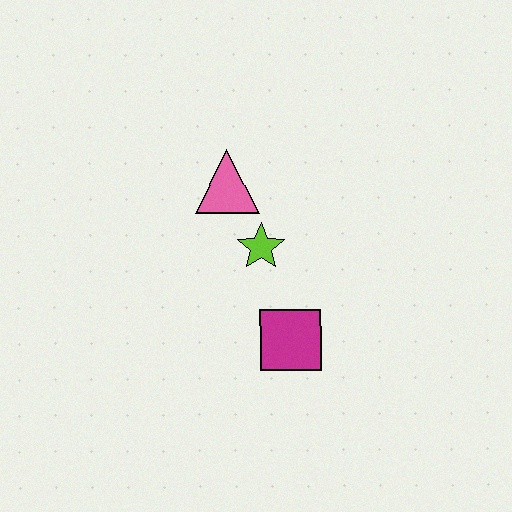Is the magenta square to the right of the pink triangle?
Yes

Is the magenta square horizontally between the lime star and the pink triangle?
No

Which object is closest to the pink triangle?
The lime star is closest to the pink triangle.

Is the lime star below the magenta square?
No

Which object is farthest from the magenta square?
The pink triangle is farthest from the magenta square.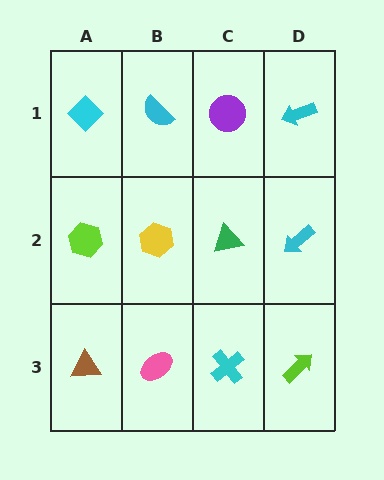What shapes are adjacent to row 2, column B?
A cyan semicircle (row 1, column B), a pink ellipse (row 3, column B), a lime hexagon (row 2, column A), a green triangle (row 2, column C).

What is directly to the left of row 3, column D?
A cyan cross.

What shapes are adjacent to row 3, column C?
A green triangle (row 2, column C), a pink ellipse (row 3, column B), a lime arrow (row 3, column D).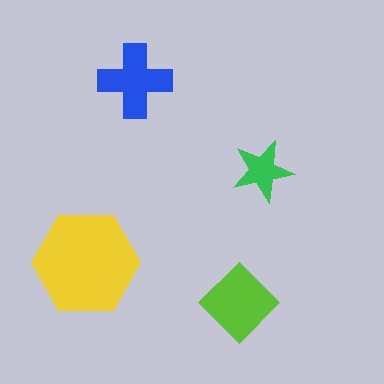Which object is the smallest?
The green star.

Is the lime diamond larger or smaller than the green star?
Larger.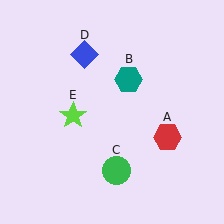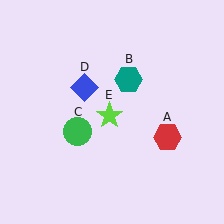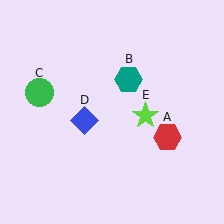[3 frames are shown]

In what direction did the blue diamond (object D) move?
The blue diamond (object D) moved down.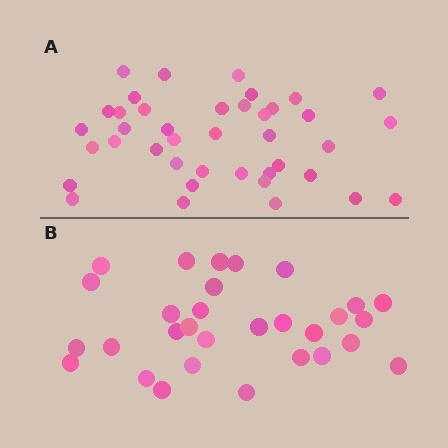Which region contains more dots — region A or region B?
Region A (the top region) has more dots.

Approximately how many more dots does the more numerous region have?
Region A has roughly 10 or so more dots than region B.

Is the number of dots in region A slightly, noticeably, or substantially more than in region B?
Region A has noticeably more, but not dramatically so. The ratio is roughly 1.3 to 1.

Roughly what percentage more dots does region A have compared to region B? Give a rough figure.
About 35% more.